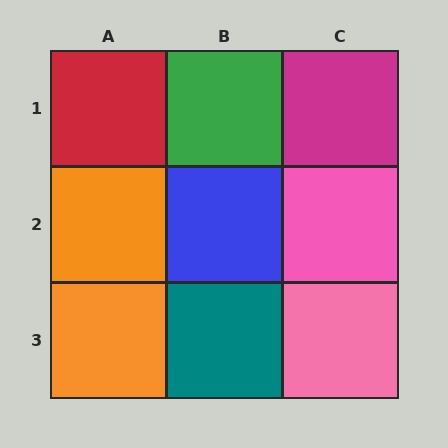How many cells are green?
1 cell is green.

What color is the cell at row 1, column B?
Green.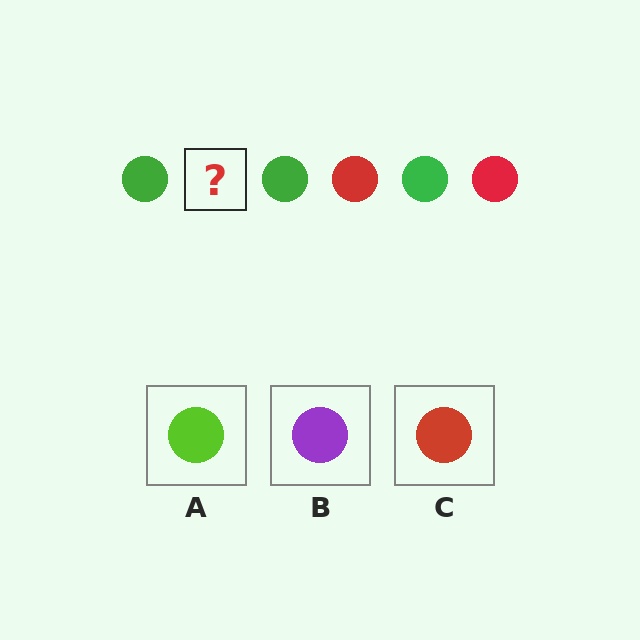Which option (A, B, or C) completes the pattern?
C.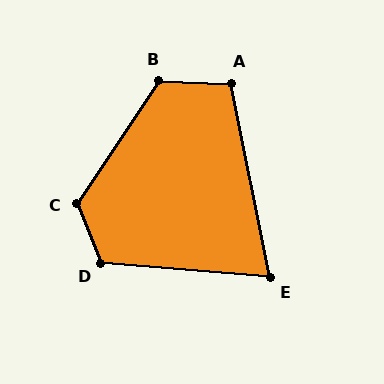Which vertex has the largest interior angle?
C, at approximately 124 degrees.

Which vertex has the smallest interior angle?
E, at approximately 74 degrees.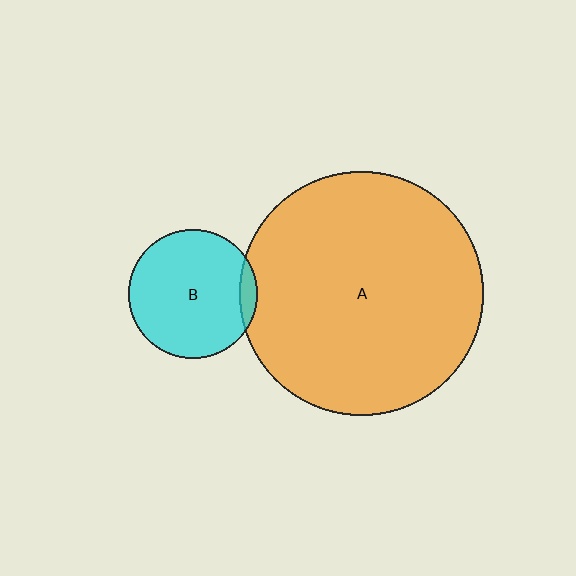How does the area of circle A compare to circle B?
Approximately 3.6 times.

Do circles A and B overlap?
Yes.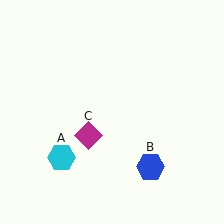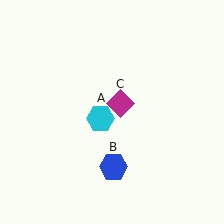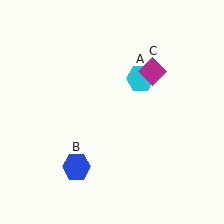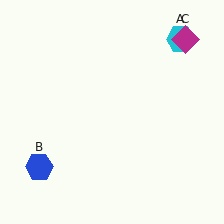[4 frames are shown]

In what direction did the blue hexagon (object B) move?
The blue hexagon (object B) moved left.